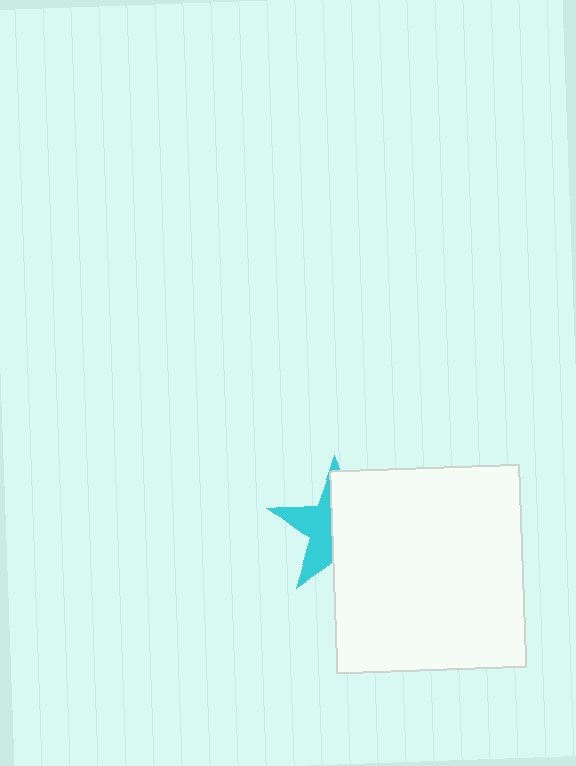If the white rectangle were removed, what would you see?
You would see the complete cyan star.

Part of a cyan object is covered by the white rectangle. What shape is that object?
It is a star.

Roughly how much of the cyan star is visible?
A small part of it is visible (roughly 41%).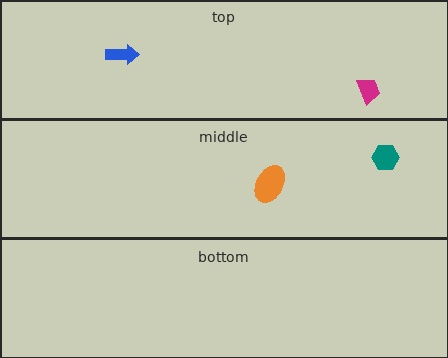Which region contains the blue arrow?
The top region.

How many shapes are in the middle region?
2.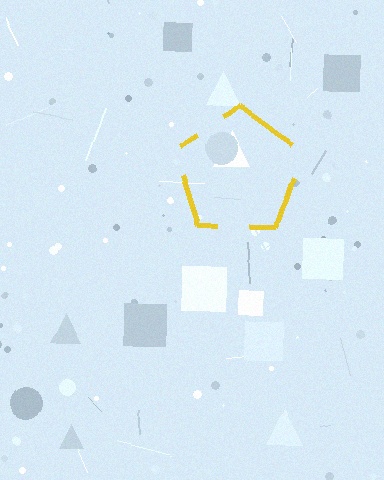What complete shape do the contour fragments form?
The contour fragments form a pentagon.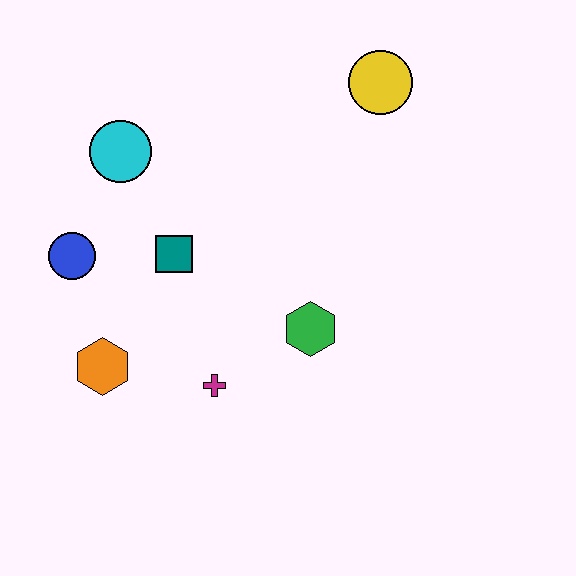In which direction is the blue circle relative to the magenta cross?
The blue circle is to the left of the magenta cross.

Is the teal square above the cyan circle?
No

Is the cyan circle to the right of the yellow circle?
No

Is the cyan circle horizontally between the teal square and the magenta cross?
No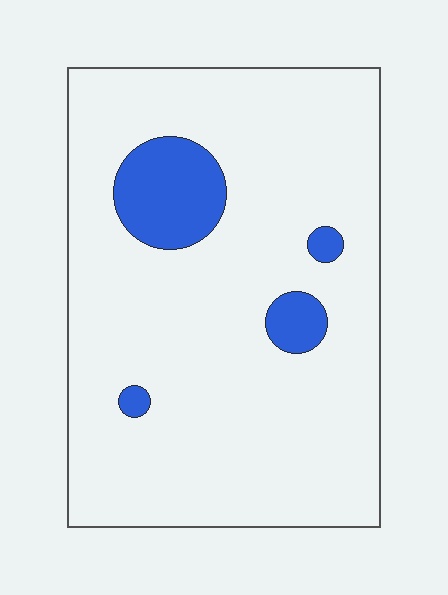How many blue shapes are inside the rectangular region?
4.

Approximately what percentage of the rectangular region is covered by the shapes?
Approximately 10%.